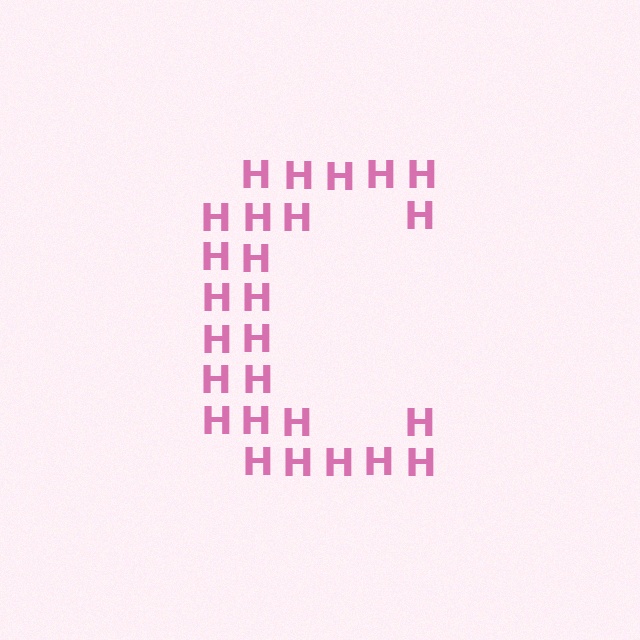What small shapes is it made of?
It is made of small letter H's.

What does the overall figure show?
The overall figure shows the letter C.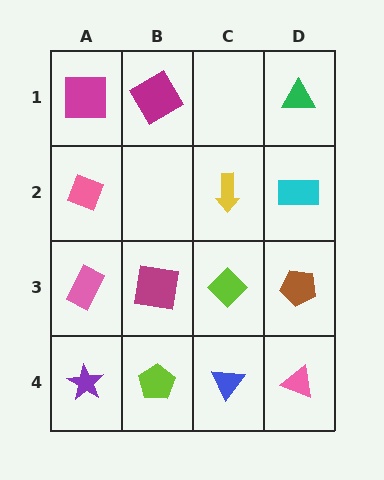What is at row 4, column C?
A blue triangle.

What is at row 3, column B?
A magenta square.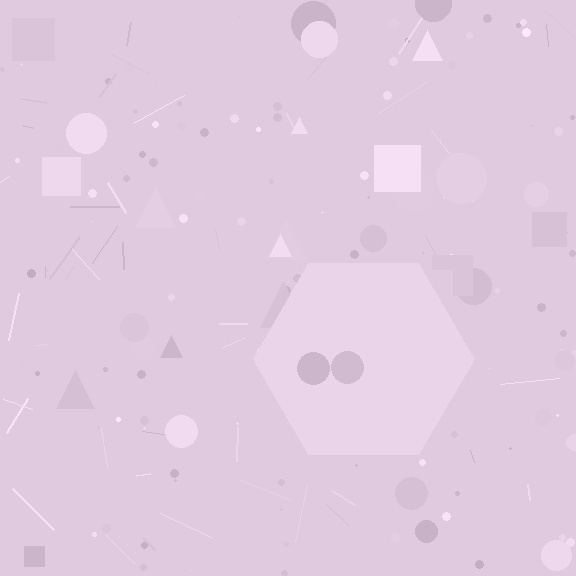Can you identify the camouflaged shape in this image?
The camouflaged shape is a hexagon.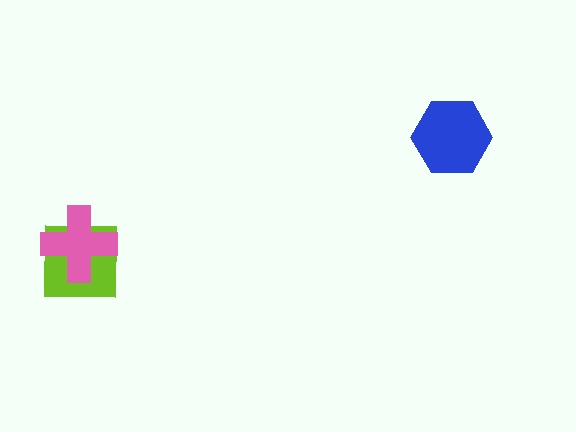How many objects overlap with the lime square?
1 object overlaps with the lime square.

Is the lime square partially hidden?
Yes, it is partially covered by another shape.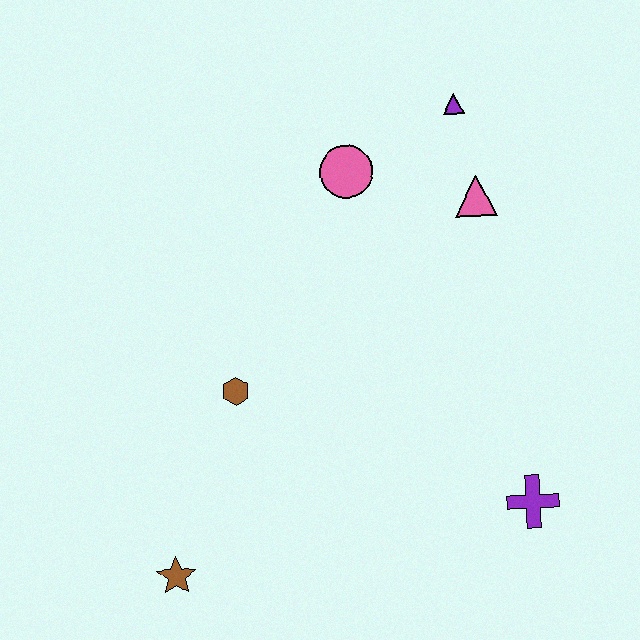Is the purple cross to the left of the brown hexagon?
No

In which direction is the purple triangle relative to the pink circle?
The purple triangle is to the right of the pink circle.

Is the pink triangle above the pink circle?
No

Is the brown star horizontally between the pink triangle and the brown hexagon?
No